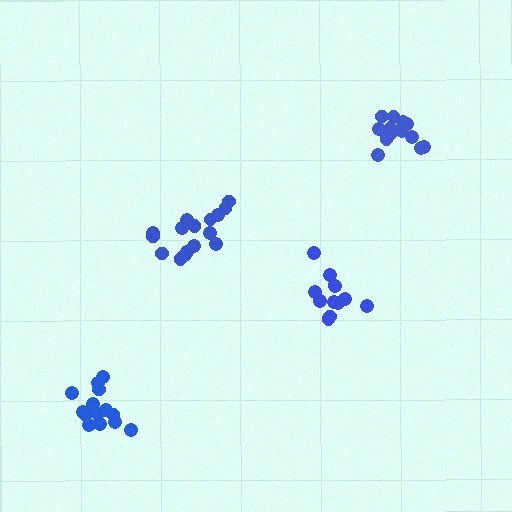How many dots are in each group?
Group 1: 12 dots, Group 2: 13 dots, Group 3: 16 dots, Group 4: 15 dots (56 total).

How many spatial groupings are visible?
There are 4 spatial groupings.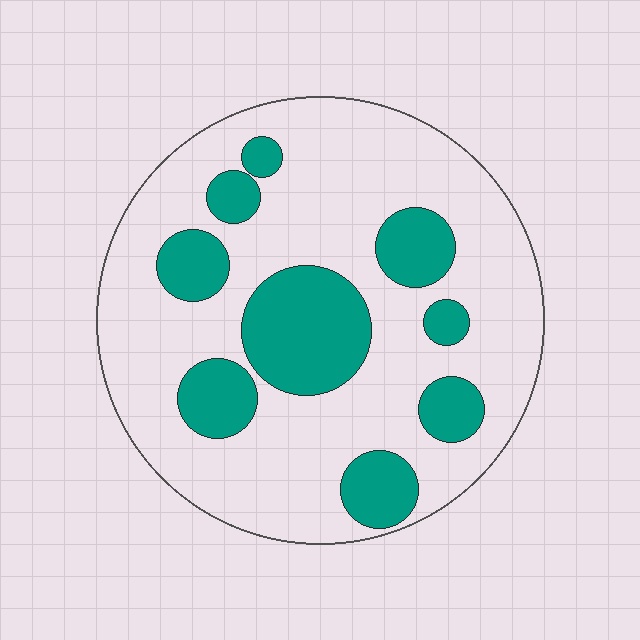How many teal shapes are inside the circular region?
9.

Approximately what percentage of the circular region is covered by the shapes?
Approximately 25%.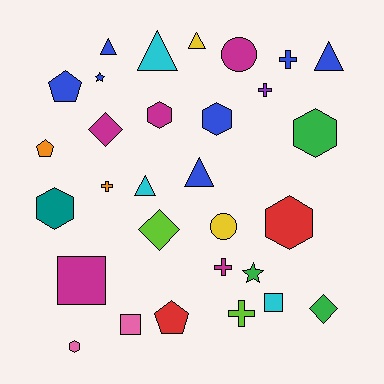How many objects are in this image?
There are 30 objects.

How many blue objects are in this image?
There are 7 blue objects.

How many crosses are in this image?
There are 5 crosses.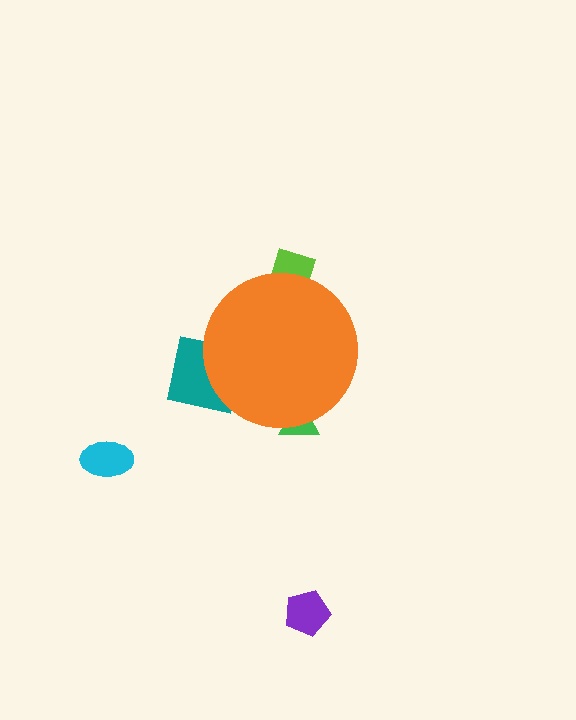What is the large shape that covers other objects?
An orange circle.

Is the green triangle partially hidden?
Yes, the green triangle is partially hidden behind the orange circle.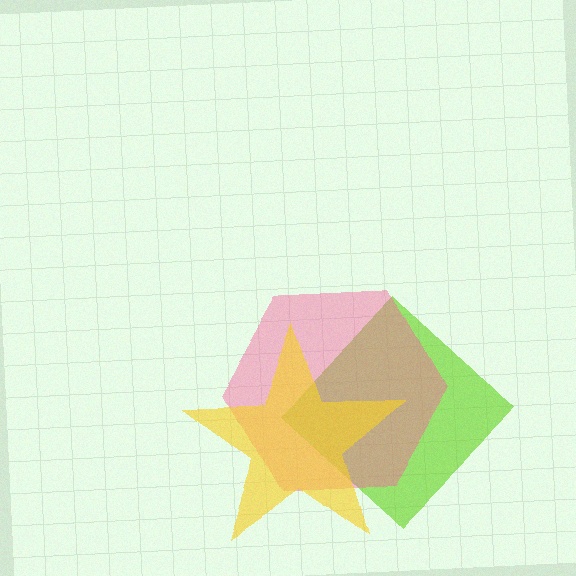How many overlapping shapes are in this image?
There are 3 overlapping shapes in the image.